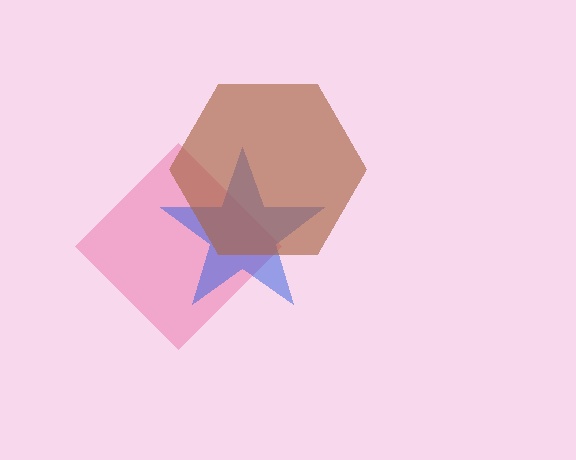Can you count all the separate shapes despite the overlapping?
Yes, there are 3 separate shapes.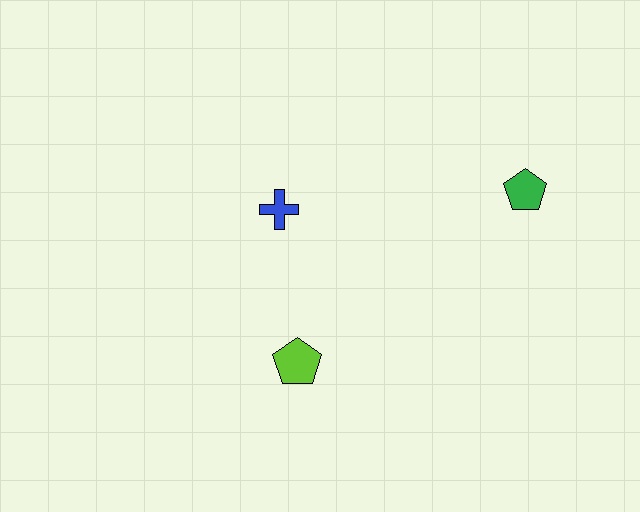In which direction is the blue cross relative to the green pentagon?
The blue cross is to the left of the green pentagon.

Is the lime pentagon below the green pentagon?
Yes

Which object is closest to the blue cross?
The lime pentagon is closest to the blue cross.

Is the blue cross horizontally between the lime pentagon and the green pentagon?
No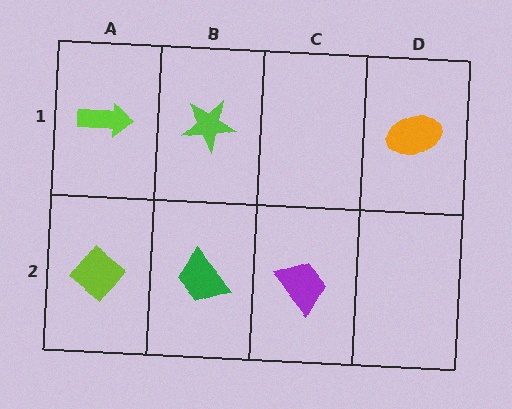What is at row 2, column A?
A lime diamond.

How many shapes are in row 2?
3 shapes.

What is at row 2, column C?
A purple trapezoid.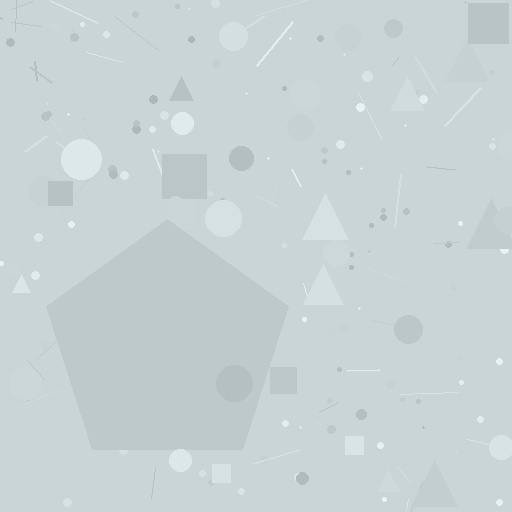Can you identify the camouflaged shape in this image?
The camouflaged shape is a pentagon.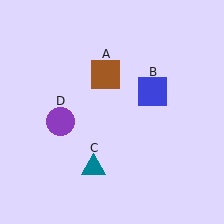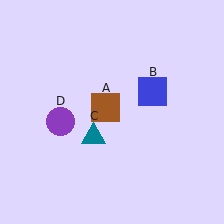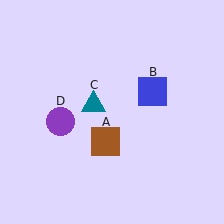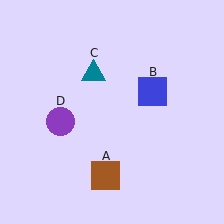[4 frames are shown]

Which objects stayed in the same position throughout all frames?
Blue square (object B) and purple circle (object D) remained stationary.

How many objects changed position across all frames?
2 objects changed position: brown square (object A), teal triangle (object C).